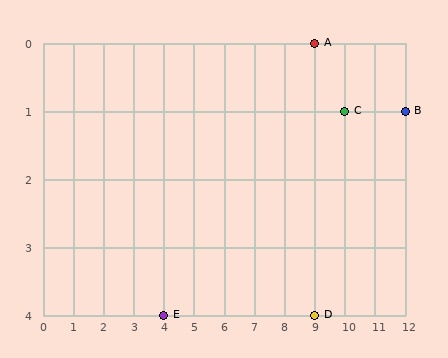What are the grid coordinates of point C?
Point C is at grid coordinates (10, 1).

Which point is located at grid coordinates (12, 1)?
Point B is at (12, 1).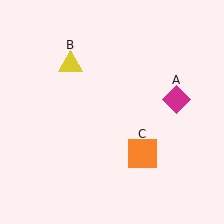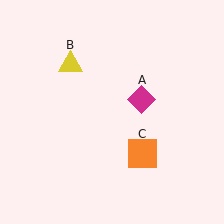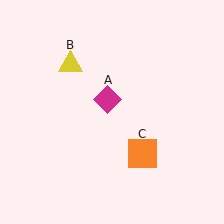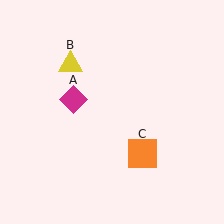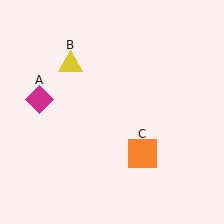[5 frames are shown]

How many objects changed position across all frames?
1 object changed position: magenta diamond (object A).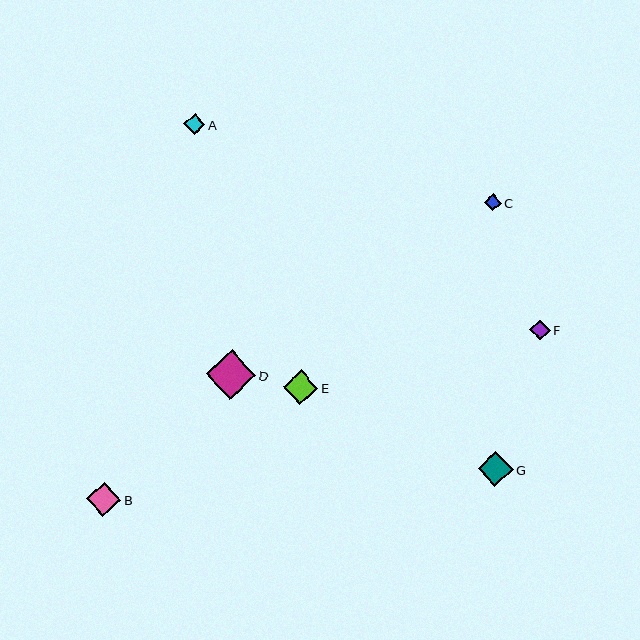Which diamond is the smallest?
Diamond C is the smallest with a size of approximately 17 pixels.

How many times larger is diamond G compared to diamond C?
Diamond G is approximately 2.1 times the size of diamond C.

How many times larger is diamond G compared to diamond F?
Diamond G is approximately 1.7 times the size of diamond F.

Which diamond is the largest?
Diamond D is the largest with a size of approximately 50 pixels.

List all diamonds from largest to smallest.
From largest to smallest: D, E, G, B, A, F, C.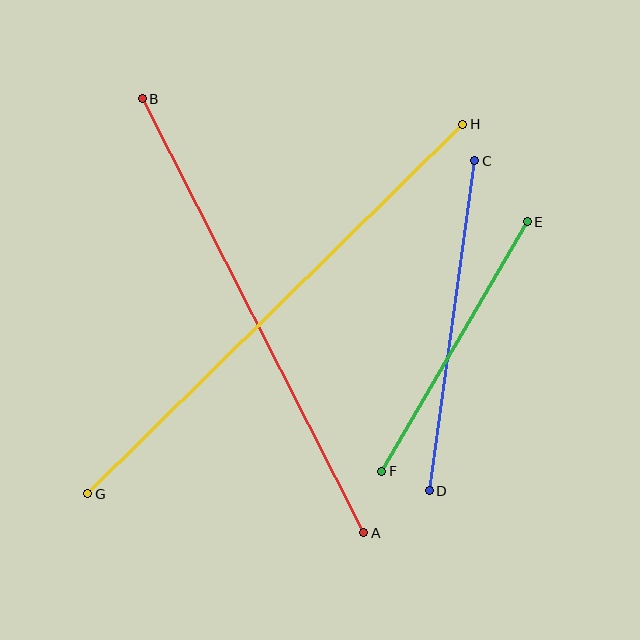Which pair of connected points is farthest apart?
Points G and H are farthest apart.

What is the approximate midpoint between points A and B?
The midpoint is at approximately (253, 316) pixels.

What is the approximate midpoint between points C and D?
The midpoint is at approximately (452, 326) pixels.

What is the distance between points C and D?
The distance is approximately 333 pixels.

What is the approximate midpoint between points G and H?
The midpoint is at approximately (275, 309) pixels.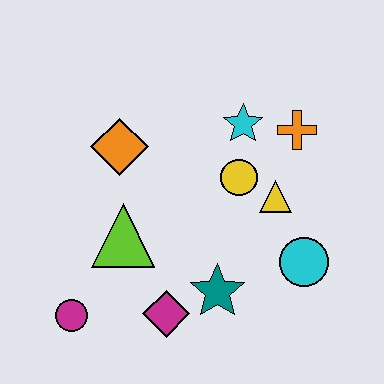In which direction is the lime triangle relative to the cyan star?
The lime triangle is to the left of the cyan star.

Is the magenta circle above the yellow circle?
No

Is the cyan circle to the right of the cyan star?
Yes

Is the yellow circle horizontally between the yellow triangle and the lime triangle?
Yes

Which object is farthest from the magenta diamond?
The orange cross is farthest from the magenta diamond.